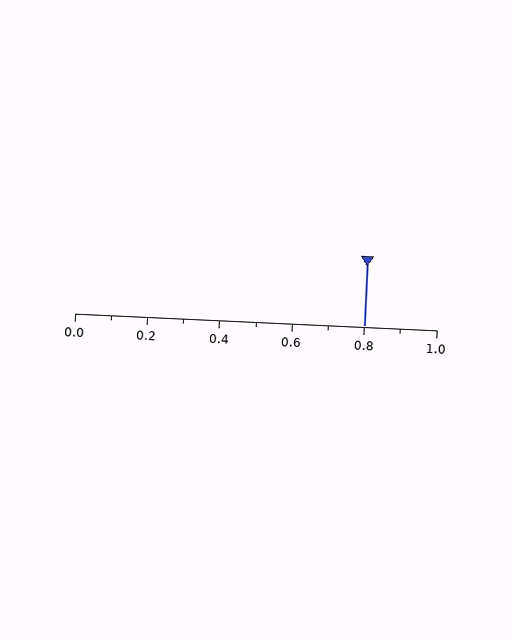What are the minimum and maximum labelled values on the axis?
The axis runs from 0.0 to 1.0.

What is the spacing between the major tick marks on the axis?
The major ticks are spaced 0.2 apart.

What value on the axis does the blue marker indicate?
The marker indicates approximately 0.8.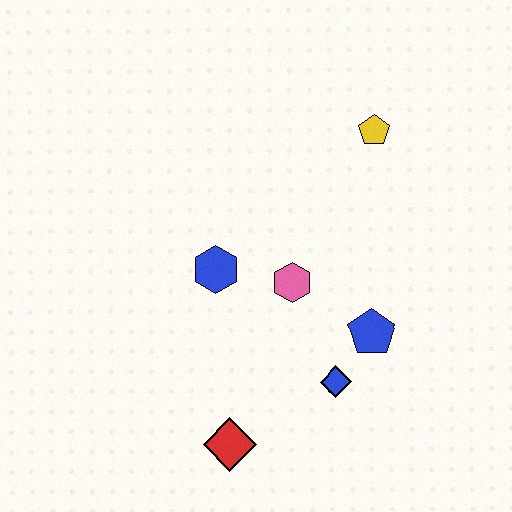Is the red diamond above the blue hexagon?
No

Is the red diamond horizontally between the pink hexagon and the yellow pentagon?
No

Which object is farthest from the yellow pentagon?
The red diamond is farthest from the yellow pentagon.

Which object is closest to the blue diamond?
The blue pentagon is closest to the blue diamond.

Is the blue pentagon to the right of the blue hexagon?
Yes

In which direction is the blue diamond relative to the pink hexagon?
The blue diamond is below the pink hexagon.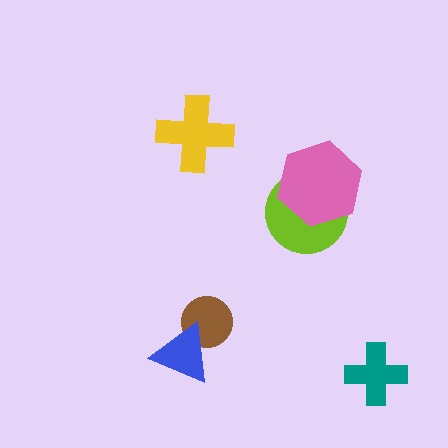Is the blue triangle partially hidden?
No, no other shape covers it.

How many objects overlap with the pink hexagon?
1 object overlaps with the pink hexagon.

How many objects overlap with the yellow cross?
0 objects overlap with the yellow cross.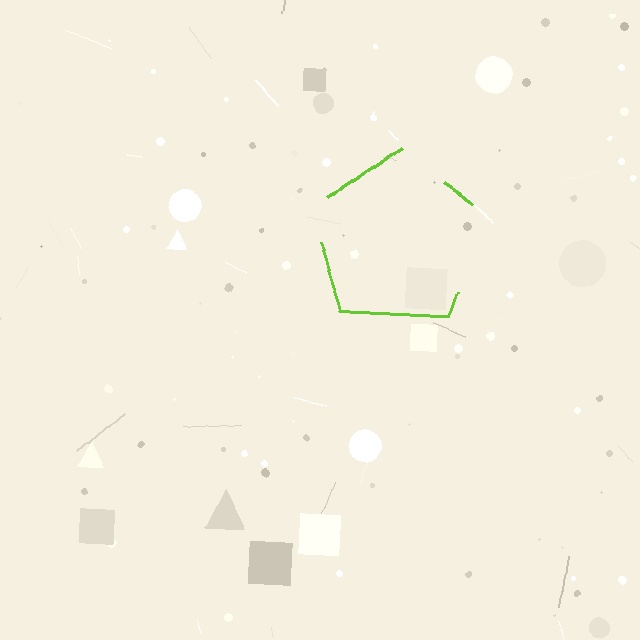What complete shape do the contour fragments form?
The contour fragments form a pentagon.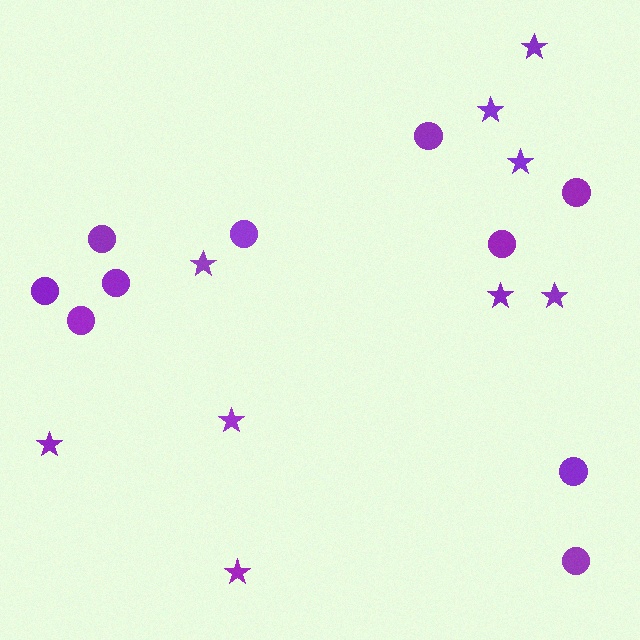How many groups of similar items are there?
There are 2 groups: one group of stars (9) and one group of circles (10).